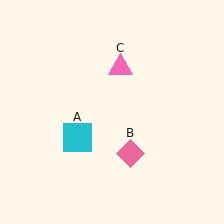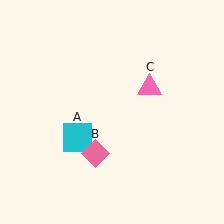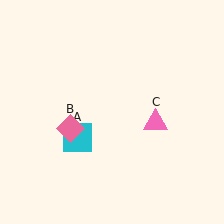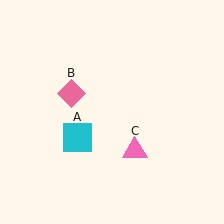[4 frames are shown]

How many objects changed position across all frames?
2 objects changed position: pink diamond (object B), pink triangle (object C).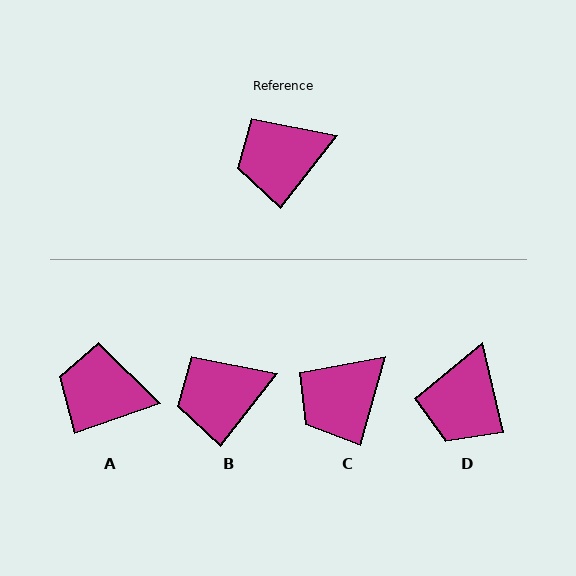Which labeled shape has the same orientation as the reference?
B.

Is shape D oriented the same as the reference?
No, it is off by about 51 degrees.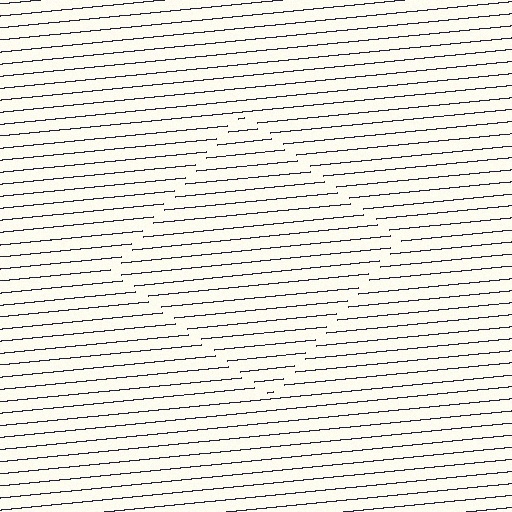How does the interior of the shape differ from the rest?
The interior of the shape contains the same grating, shifted by half a period — the contour is defined by the phase discontinuity where line-ends from the inner and outer gratings abut.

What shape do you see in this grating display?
An illusory square. The interior of the shape contains the same grating, shifted by half a period — the contour is defined by the phase discontinuity where line-ends from the inner and outer gratings abut.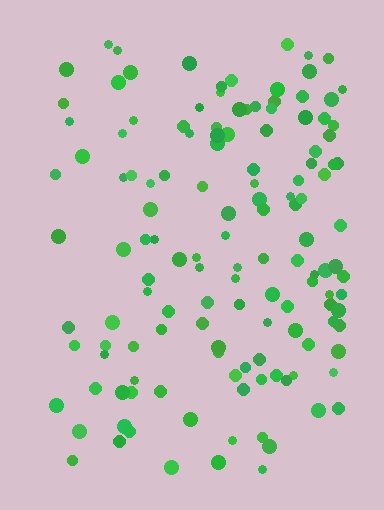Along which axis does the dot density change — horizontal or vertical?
Horizontal.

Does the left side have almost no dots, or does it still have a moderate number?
Still a moderate number, just noticeably fewer than the right.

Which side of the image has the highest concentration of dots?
The right.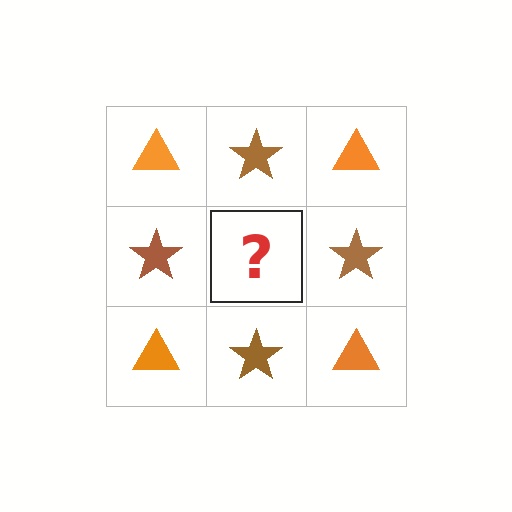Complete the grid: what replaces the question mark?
The question mark should be replaced with an orange triangle.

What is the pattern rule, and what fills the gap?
The rule is that it alternates orange triangle and brown star in a checkerboard pattern. The gap should be filled with an orange triangle.